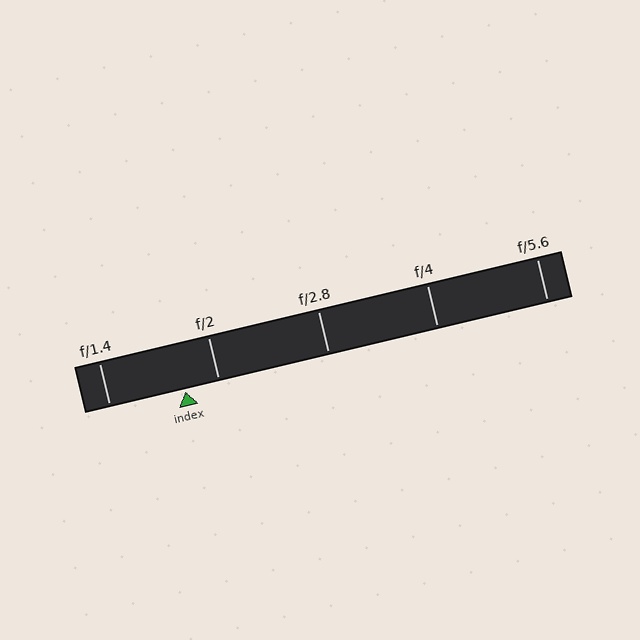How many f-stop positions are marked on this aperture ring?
There are 5 f-stop positions marked.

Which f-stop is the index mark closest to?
The index mark is closest to f/2.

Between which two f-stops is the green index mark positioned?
The index mark is between f/1.4 and f/2.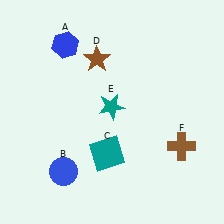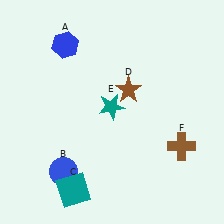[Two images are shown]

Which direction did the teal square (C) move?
The teal square (C) moved down.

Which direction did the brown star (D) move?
The brown star (D) moved right.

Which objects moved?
The objects that moved are: the teal square (C), the brown star (D).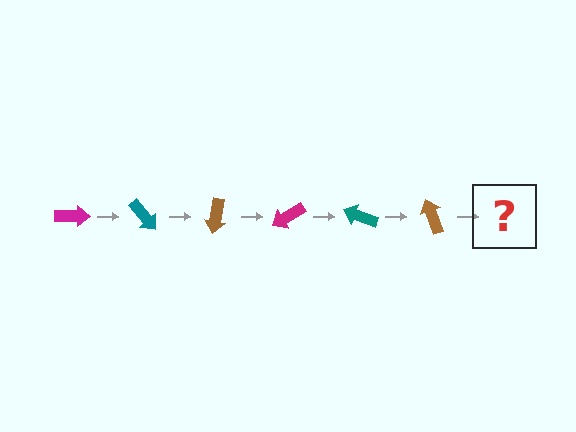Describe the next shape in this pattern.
It should be a magenta arrow, rotated 300 degrees from the start.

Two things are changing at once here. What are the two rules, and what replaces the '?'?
The two rules are that it rotates 50 degrees each step and the color cycles through magenta, teal, and brown. The '?' should be a magenta arrow, rotated 300 degrees from the start.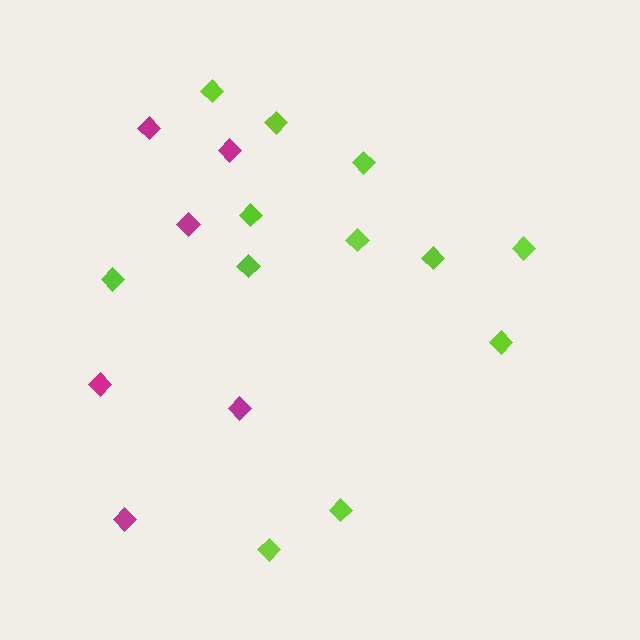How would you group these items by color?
There are 2 groups: one group of lime diamonds (12) and one group of magenta diamonds (6).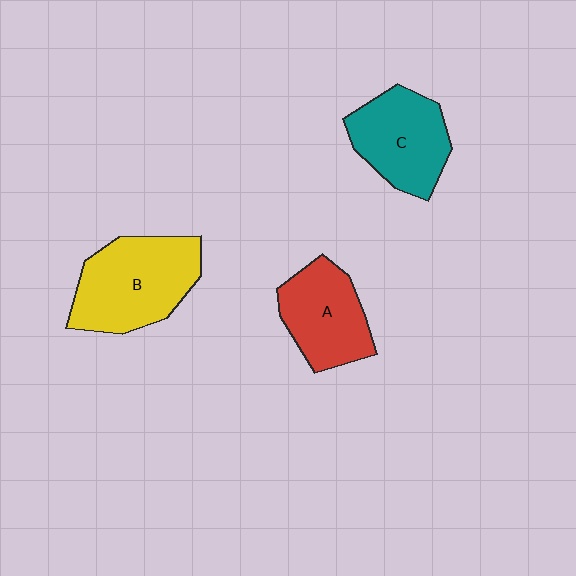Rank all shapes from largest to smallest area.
From largest to smallest: B (yellow), C (teal), A (red).